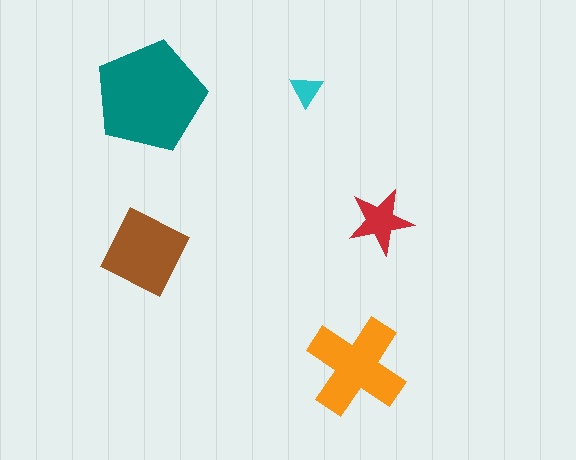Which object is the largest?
The teal pentagon.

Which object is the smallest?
The cyan triangle.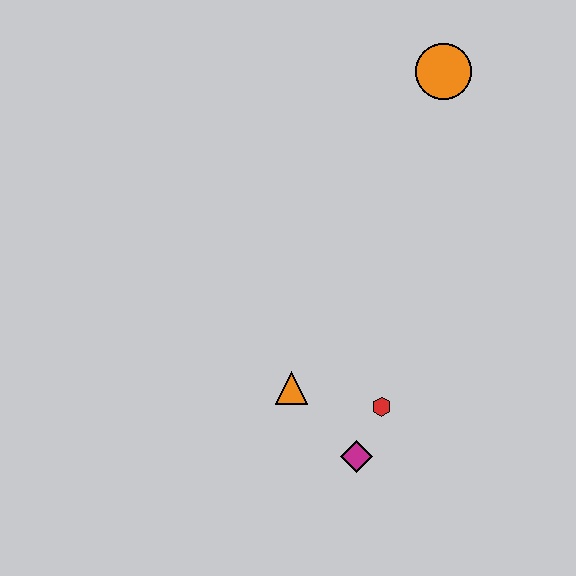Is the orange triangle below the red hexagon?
No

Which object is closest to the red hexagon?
The magenta diamond is closest to the red hexagon.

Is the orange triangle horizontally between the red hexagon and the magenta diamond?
No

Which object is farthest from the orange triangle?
The orange circle is farthest from the orange triangle.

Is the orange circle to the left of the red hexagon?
No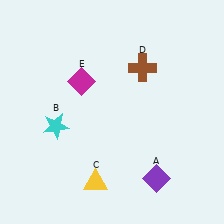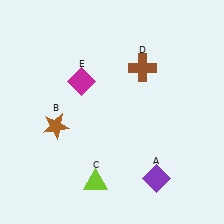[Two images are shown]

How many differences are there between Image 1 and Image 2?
There are 2 differences between the two images.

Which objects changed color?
B changed from cyan to brown. C changed from yellow to lime.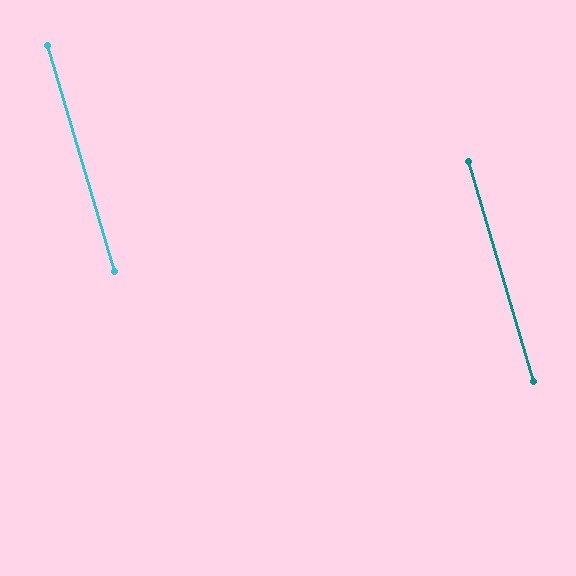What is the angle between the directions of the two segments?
Approximately 0 degrees.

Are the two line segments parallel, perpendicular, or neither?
Parallel — their directions differ by only 0.2°.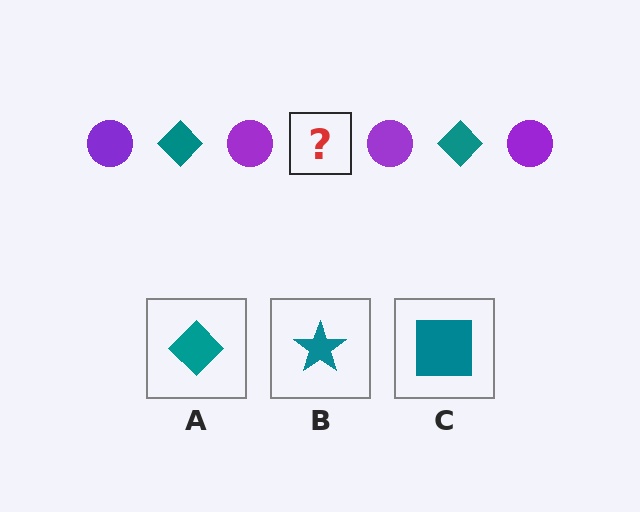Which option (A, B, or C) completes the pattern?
A.